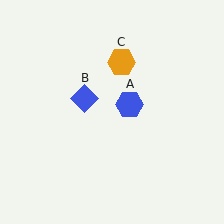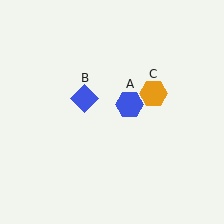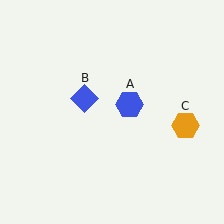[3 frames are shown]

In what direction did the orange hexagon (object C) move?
The orange hexagon (object C) moved down and to the right.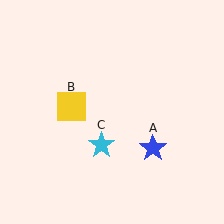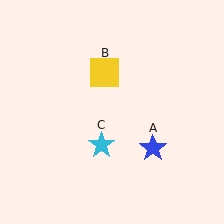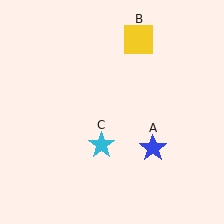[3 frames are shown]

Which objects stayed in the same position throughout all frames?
Blue star (object A) and cyan star (object C) remained stationary.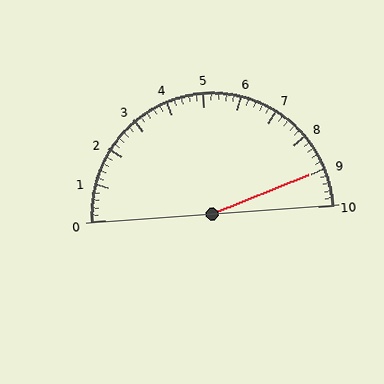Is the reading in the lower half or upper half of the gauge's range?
The reading is in the upper half of the range (0 to 10).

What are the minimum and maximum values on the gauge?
The gauge ranges from 0 to 10.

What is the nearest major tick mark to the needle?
The nearest major tick mark is 9.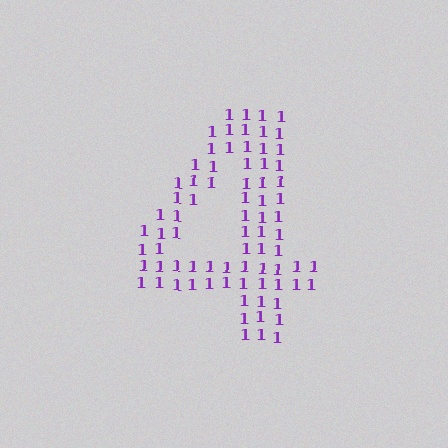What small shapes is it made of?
It is made of small digit 1's.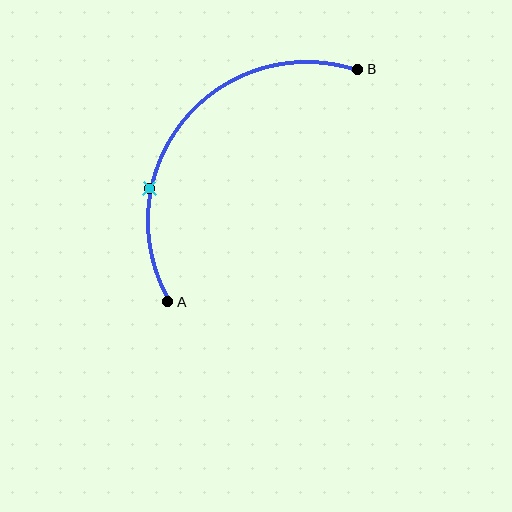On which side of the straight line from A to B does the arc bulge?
The arc bulges above and to the left of the straight line connecting A and B.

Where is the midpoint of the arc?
The arc midpoint is the point on the curve farthest from the straight line joining A and B. It sits above and to the left of that line.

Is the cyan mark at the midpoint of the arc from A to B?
No. The cyan mark lies on the arc but is closer to endpoint A. The arc midpoint would be at the point on the curve equidistant along the arc from both A and B.